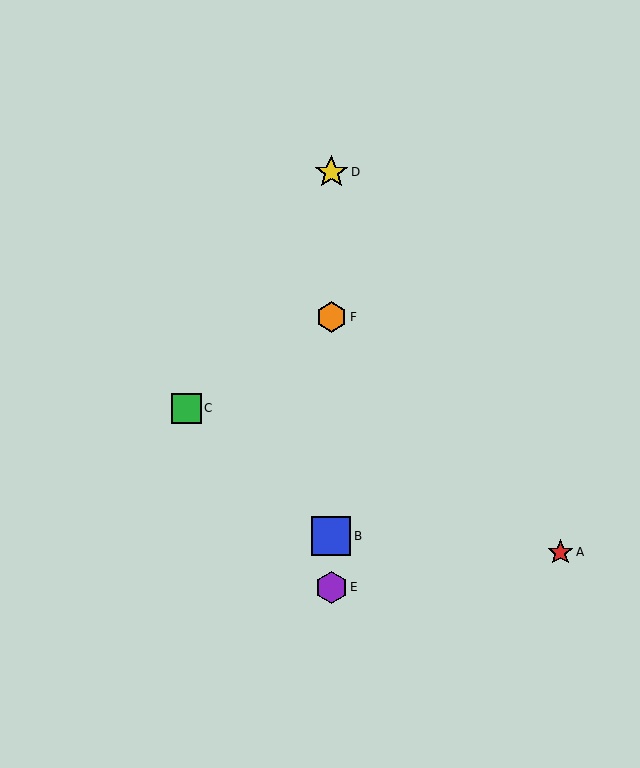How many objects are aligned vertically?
4 objects (B, D, E, F) are aligned vertically.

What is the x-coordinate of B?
Object B is at x≈331.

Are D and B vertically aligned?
Yes, both are at x≈331.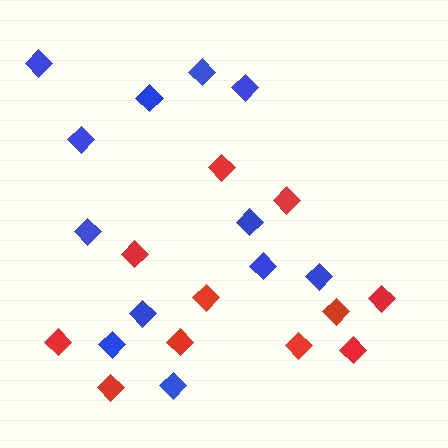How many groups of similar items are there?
There are 2 groups: one group of blue diamonds (12) and one group of red diamonds (11).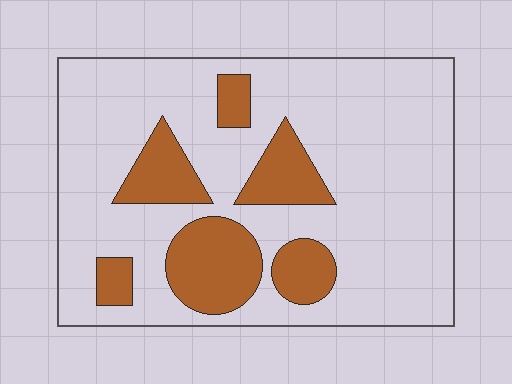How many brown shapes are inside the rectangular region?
6.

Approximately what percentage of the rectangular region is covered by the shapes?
Approximately 20%.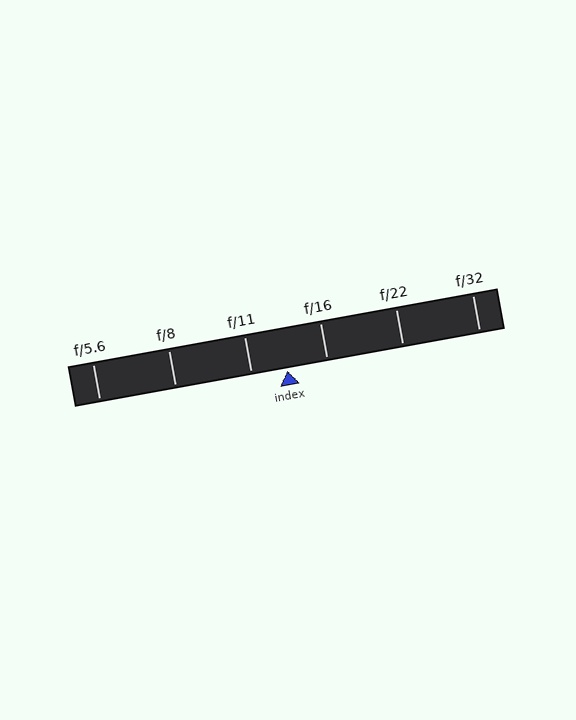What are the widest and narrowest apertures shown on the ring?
The widest aperture shown is f/5.6 and the narrowest is f/32.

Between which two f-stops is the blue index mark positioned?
The index mark is between f/11 and f/16.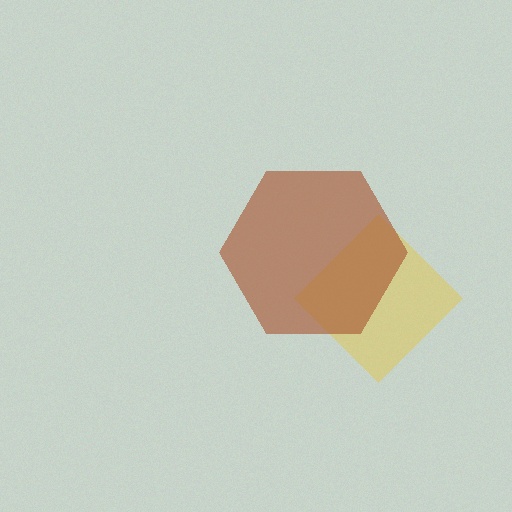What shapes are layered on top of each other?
The layered shapes are: a yellow diamond, a brown hexagon.